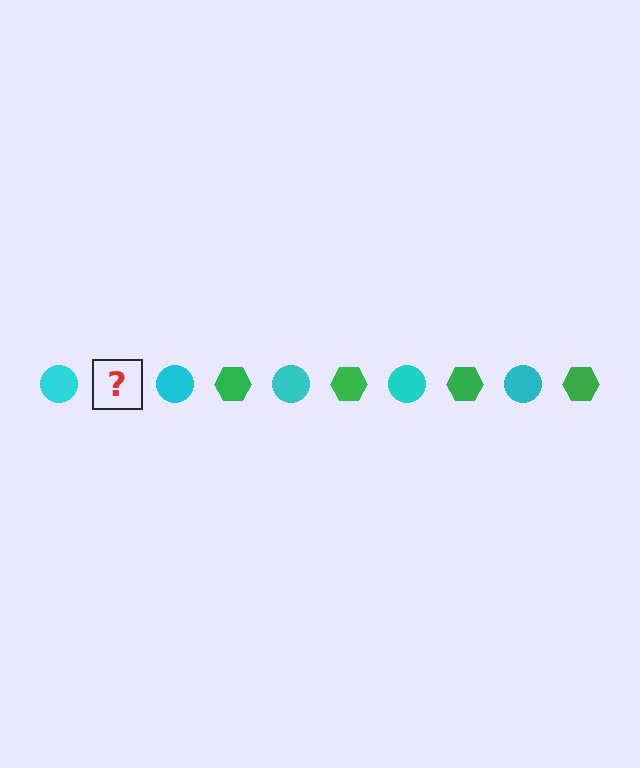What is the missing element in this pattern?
The missing element is a green hexagon.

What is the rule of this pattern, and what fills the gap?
The rule is that the pattern alternates between cyan circle and green hexagon. The gap should be filled with a green hexagon.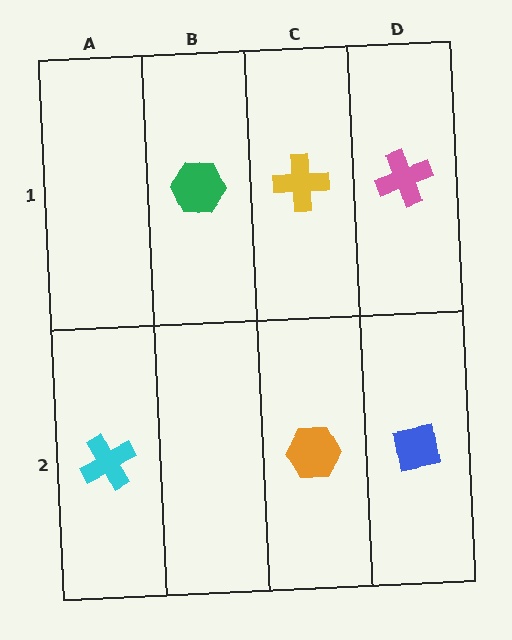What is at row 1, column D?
A pink cross.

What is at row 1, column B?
A green hexagon.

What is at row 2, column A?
A cyan cross.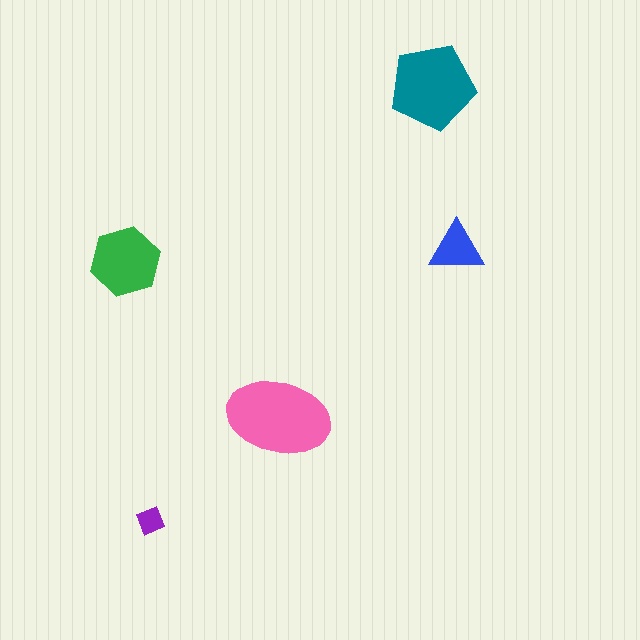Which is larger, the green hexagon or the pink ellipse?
The pink ellipse.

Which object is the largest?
The pink ellipse.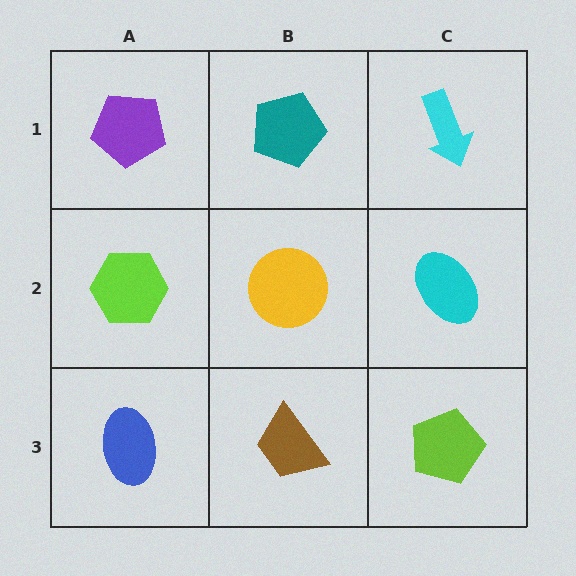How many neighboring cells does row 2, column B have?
4.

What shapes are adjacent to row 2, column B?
A teal pentagon (row 1, column B), a brown trapezoid (row 3, column B), a lime hexagon (row 2, column A), a cyan ellipse (row 2, column C).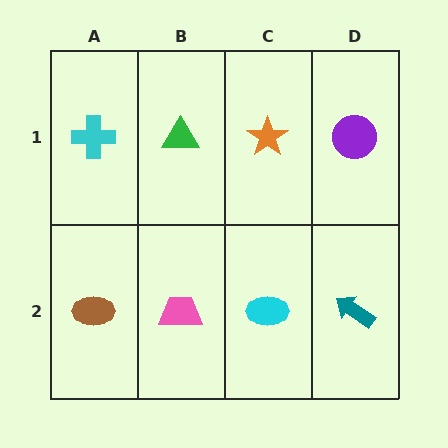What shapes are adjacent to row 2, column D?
A purple circle (row 1, column D), a cyan ellipse (row 2, column C).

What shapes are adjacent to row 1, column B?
A pink trapezoid (row 2, column B), a cyan cross (row 1, column A), an orange star (row 1, column C).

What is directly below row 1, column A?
A brown ellipse.